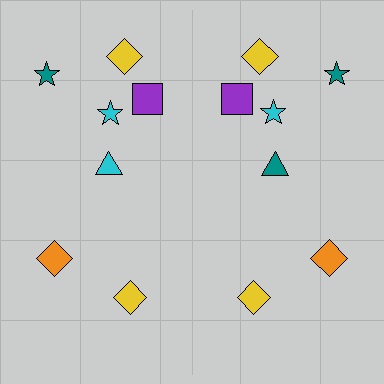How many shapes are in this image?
There are 14 shapes in this image.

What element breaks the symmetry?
The teal triangle on the right side breaks the symmetry — its mirror counterpart is cyan.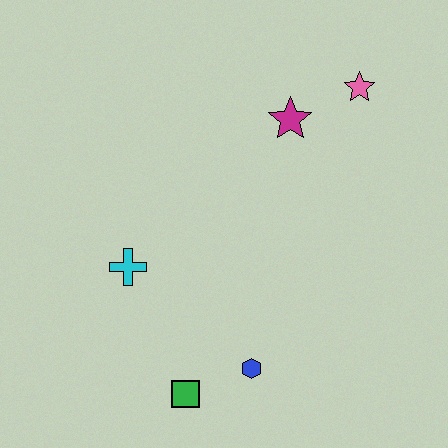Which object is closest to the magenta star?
The pink star is closest to the magenta star.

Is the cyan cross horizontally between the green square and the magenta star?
No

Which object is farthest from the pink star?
The green square is farthest from the pink star.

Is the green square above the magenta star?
No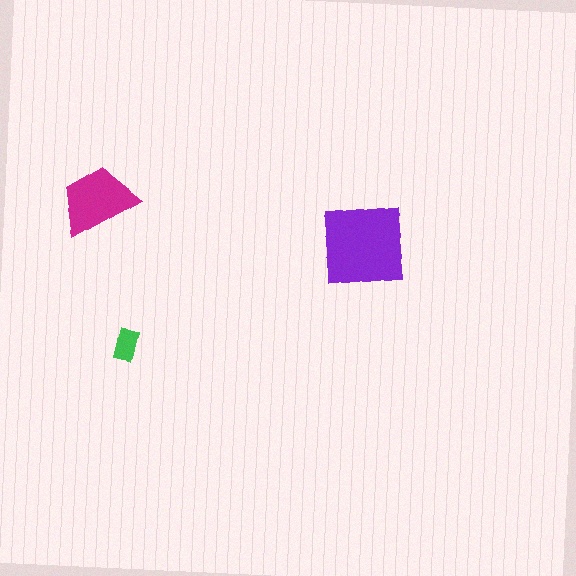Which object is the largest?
The purple square.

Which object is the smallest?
The green rectangle.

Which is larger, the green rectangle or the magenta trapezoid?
The magenta trapezoid.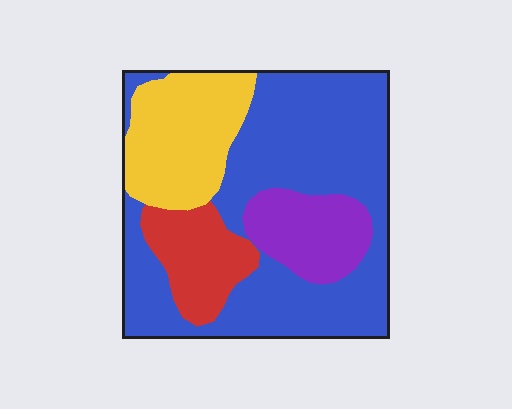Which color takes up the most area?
Blue, at roughly 55%.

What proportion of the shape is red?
Red covers roughly 10% of the shape.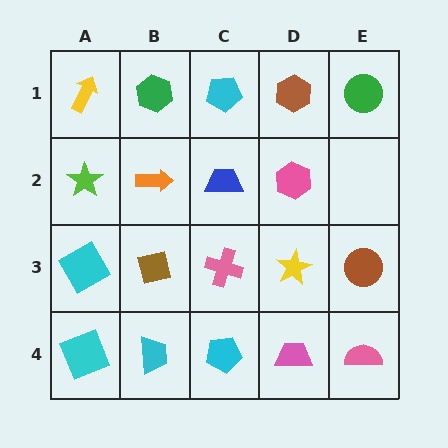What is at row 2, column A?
A lime star.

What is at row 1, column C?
A cyan pentagon.